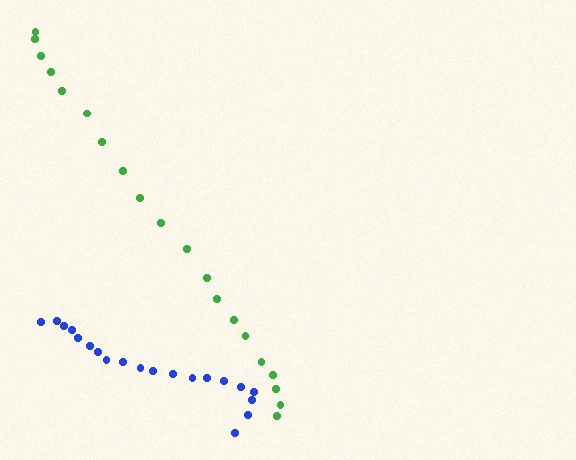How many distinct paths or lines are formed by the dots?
There are 2 distinct paths.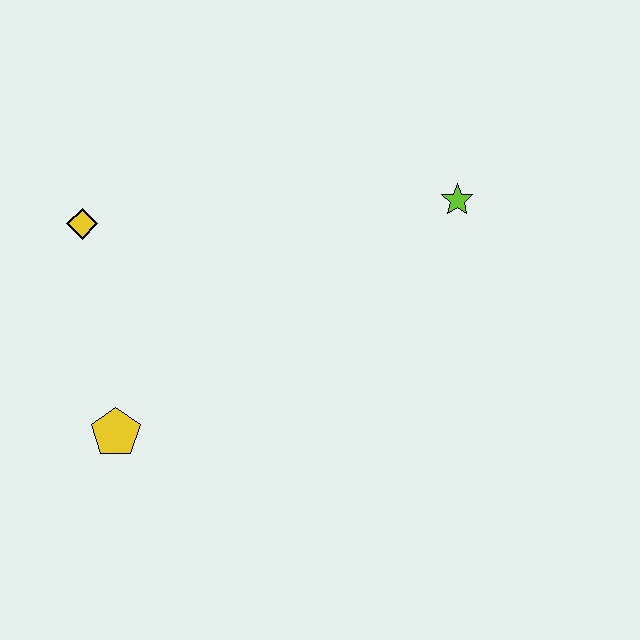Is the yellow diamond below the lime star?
Yes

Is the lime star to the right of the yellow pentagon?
Yes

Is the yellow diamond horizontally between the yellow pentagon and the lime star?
No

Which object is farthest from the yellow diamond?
The lime star is farthest from the yellow diamond.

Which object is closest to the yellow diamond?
The yellow pentagon is closest to the yellow diamond.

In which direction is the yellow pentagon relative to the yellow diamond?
The yellow pentagon is below the yellow diamond.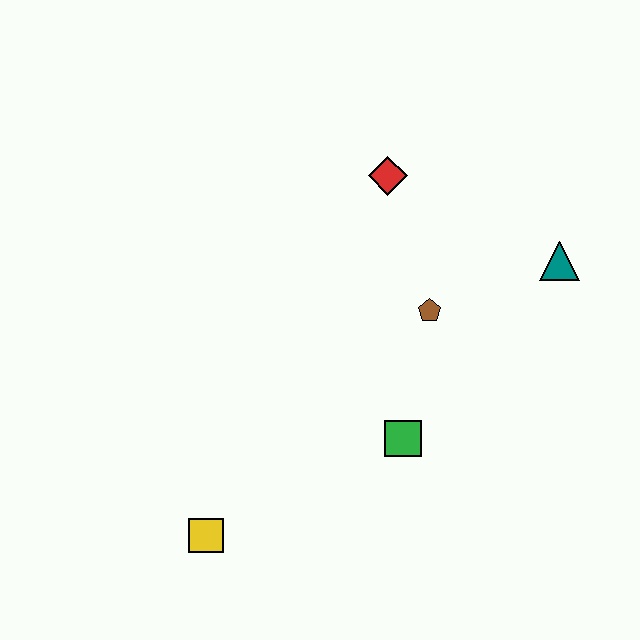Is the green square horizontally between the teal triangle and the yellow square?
Yes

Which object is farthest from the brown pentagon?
The yellow square is farthest from the brown pentagon.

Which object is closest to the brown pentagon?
The green square is closest to the brown pentagon.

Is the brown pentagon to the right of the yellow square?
Yes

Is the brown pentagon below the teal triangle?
Yes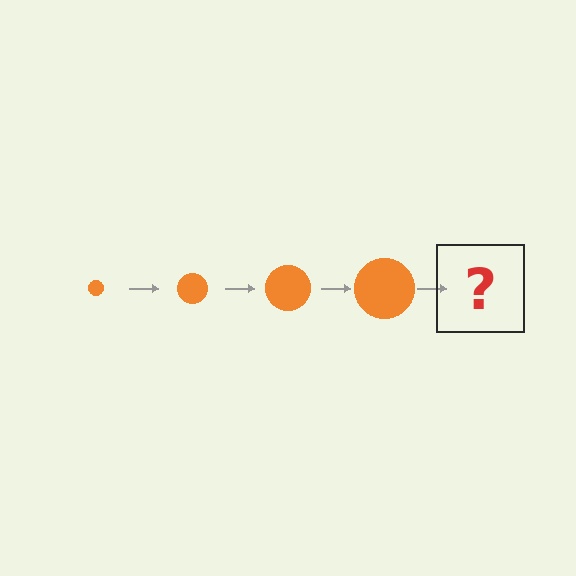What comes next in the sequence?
The next element should be an orange circle, larger than the previous one.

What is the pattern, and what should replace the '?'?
The pattern is that the circle gets progressively larger each step. The '?' should be an orange circle, larger than the previous one.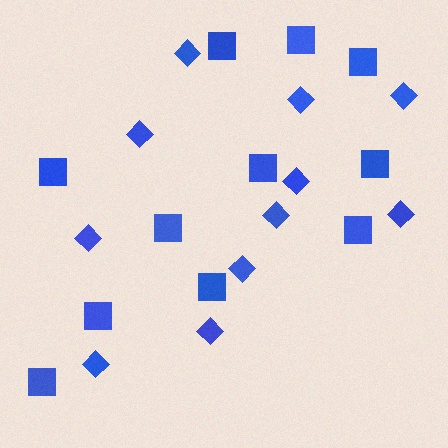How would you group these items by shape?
There are 2 groups: one group of diamonds (11) and one group of squares (11).